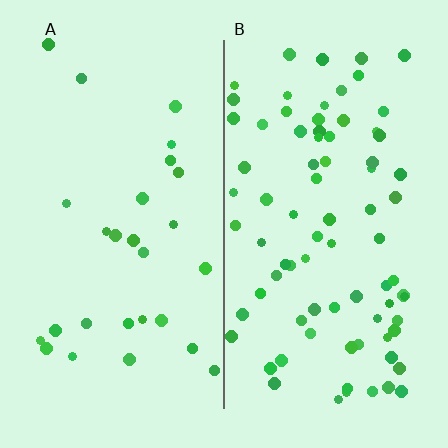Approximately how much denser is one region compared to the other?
Approximately 3.0× — region B over region A.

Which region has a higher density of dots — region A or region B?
B (the right).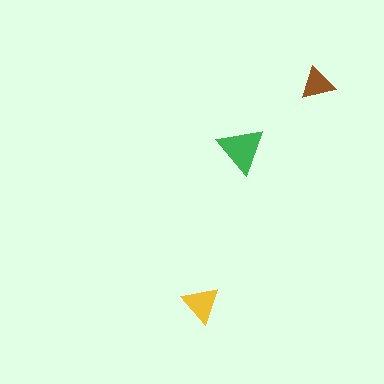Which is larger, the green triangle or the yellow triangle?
The green one.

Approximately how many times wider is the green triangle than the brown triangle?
About 1.5 times wider.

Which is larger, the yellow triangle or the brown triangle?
The yellow one.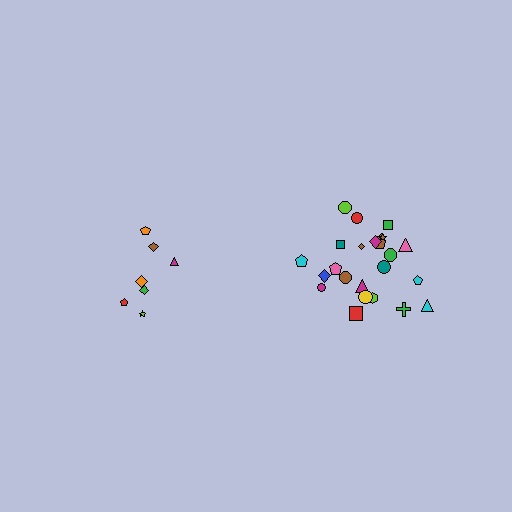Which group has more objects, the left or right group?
The right group.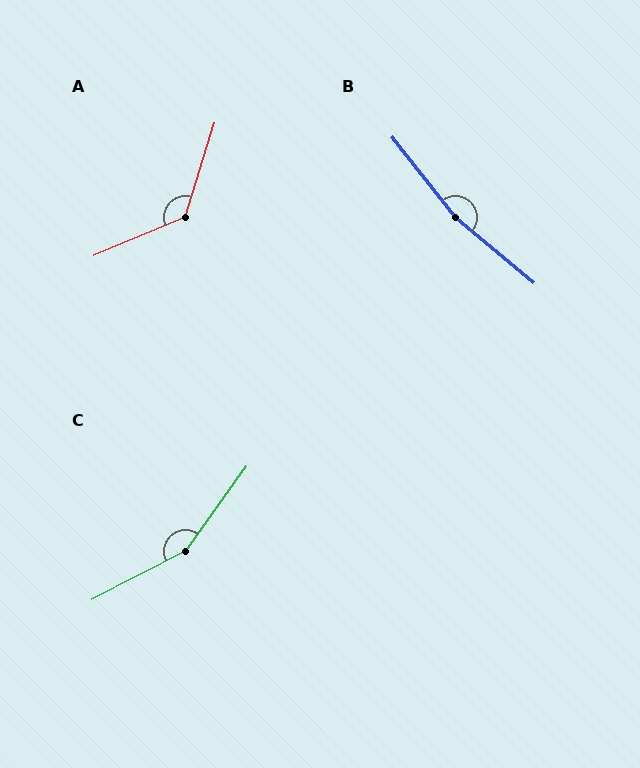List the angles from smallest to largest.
A (131°), C (153°), B (168°).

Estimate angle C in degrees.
Approximately 153 degrees.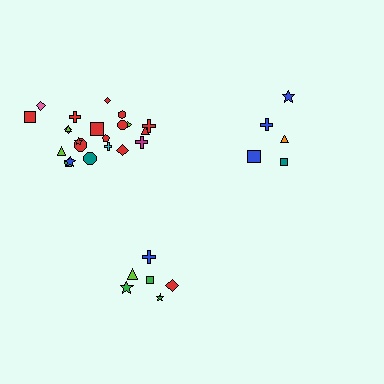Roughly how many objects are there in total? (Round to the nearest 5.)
Roughly 35 objects in total.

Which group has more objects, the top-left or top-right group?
The top-left group.